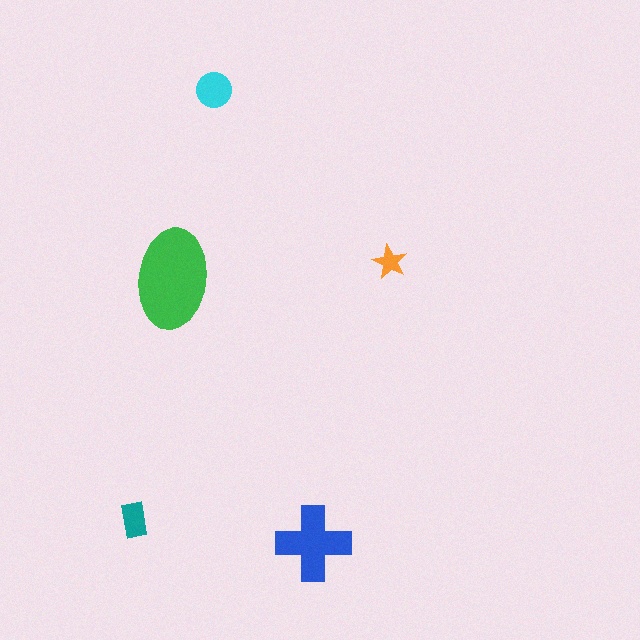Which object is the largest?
The green ellipse.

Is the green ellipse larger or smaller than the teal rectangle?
Larger.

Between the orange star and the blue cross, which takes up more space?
The blue cross.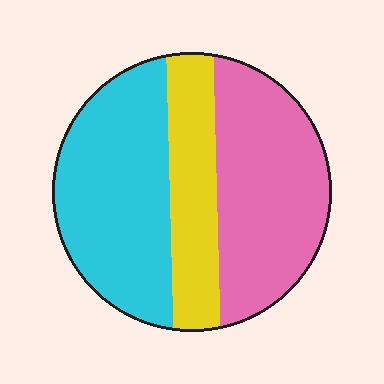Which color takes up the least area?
Yellow, at roughly 20%.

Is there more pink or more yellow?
Pink.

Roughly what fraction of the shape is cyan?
Cyan takes up between a quarter and a half of the shape.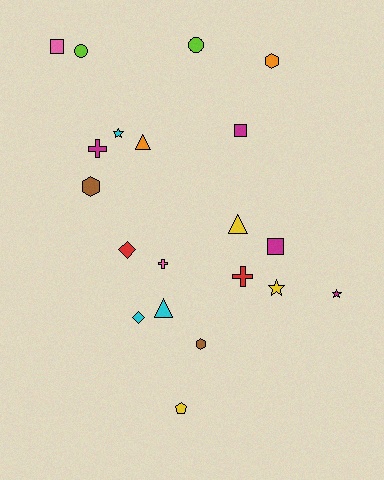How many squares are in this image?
There are 3 squares.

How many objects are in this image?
There are 20 objects.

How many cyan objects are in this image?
There are 3 cyan objects.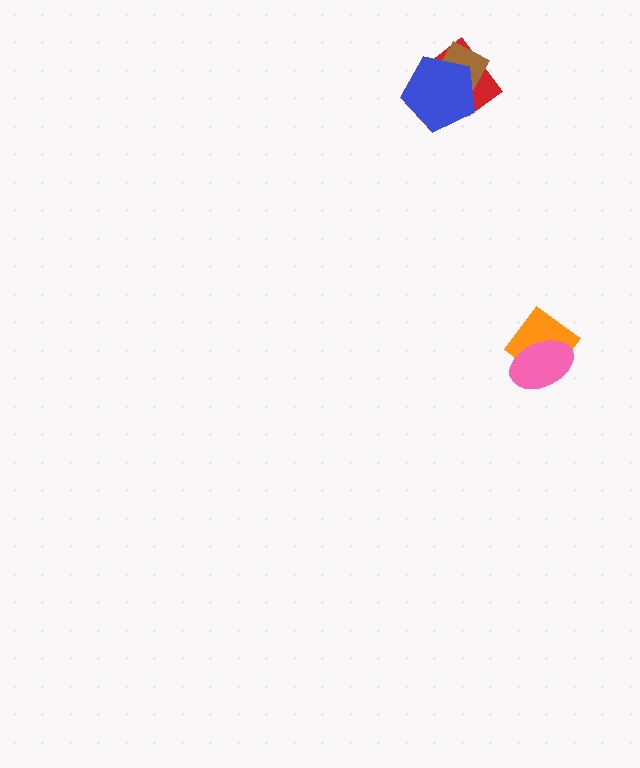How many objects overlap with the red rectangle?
2 objects overlap with the red rectangle.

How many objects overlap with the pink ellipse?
1 object overlaps with the pink ellipse.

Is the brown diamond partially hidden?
Yes, it is partially covered by another shape.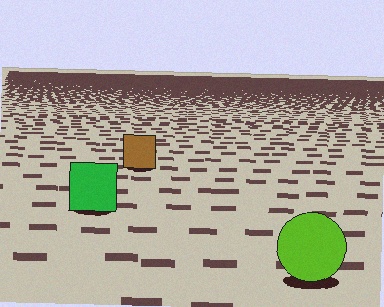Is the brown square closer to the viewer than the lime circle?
No. The lime circle is closer — you can tell from the texture gradient: the ground texture is coarser near it.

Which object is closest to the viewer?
The lime circle is closest. The texture marks near it are larger and more spread out.